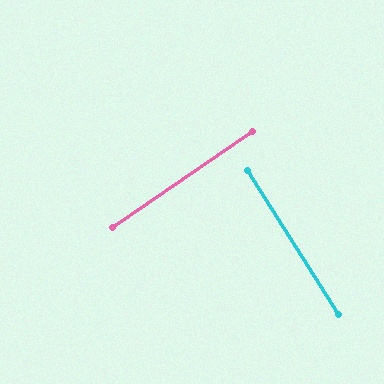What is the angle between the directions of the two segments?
Approximately 88 degrees.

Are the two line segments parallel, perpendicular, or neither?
Perpendicular — they meet at approximately 88°.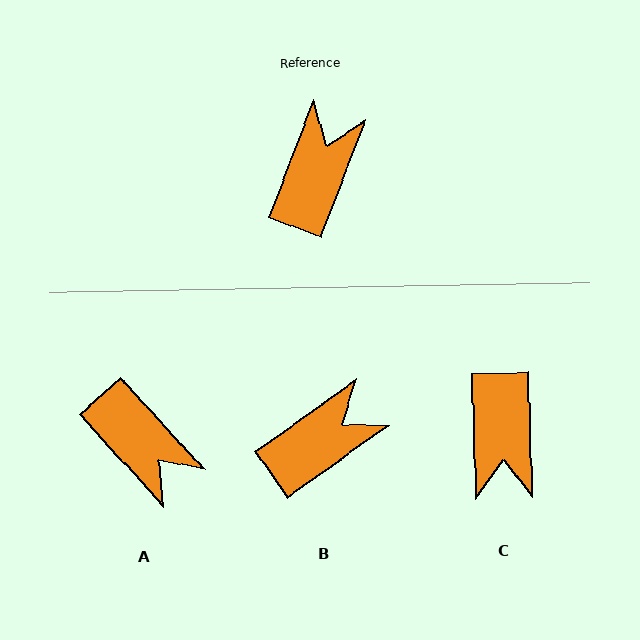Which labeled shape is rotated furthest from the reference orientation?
C, about 157 degrees away.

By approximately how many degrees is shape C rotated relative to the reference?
Approximately 157 degrees clockwise.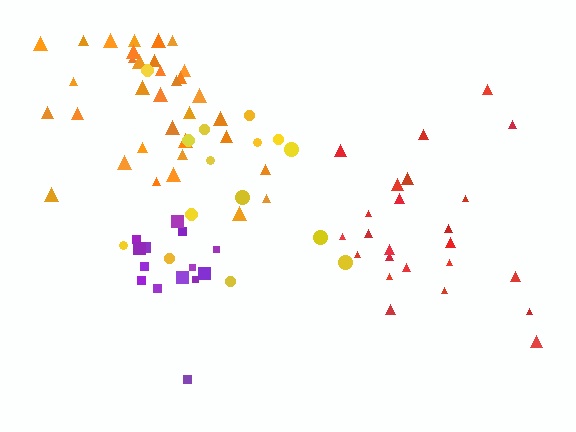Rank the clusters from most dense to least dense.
purple, orange, red, yellow.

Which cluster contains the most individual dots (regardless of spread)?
Orange (34).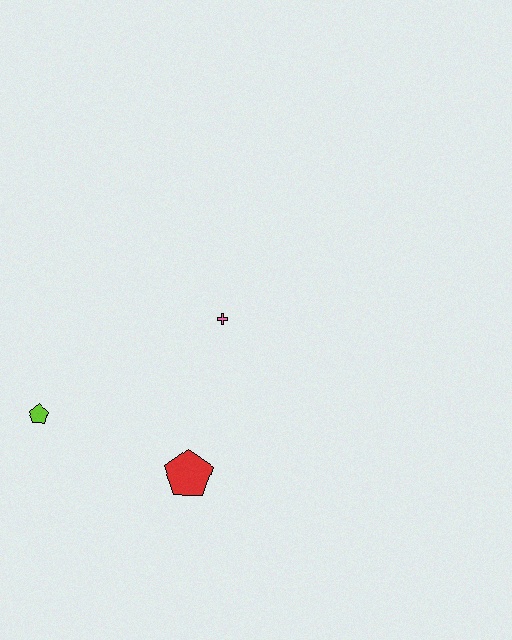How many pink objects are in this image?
There is 1 pink object.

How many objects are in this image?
There are 3 objects.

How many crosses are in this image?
There is 1 cross.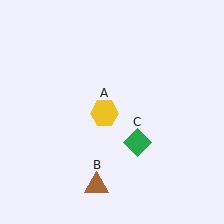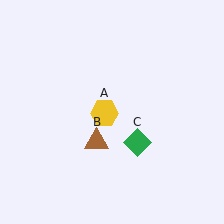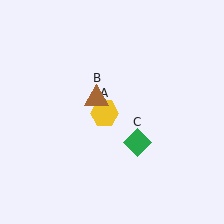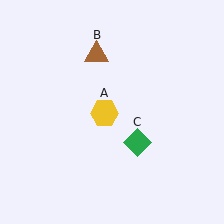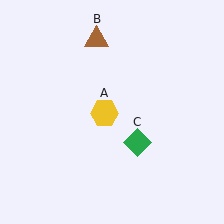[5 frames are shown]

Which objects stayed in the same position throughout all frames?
Yellow hexagon (object A) and green diamond (object C) remained stationary.